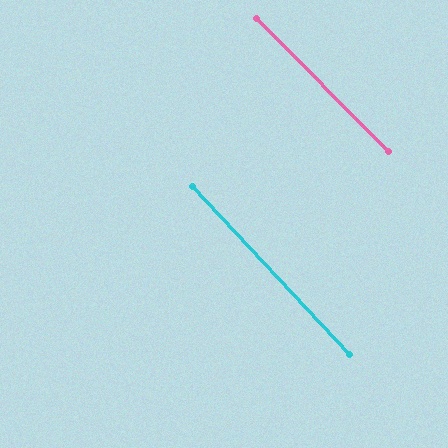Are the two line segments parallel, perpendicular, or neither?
Parallel — their directions differ by only 1.6°.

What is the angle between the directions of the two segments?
Approximately 2 degrees.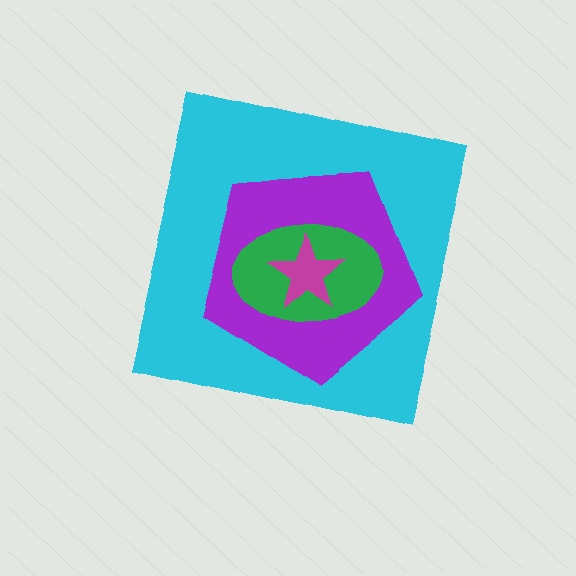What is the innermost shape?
The magenta star.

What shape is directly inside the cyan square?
The purple pentagon.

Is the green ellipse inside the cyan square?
Yes.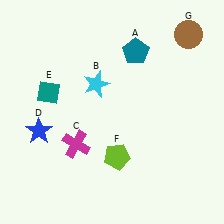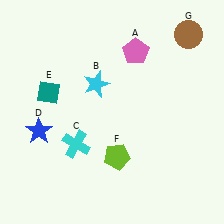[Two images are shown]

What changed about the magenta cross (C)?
In Image 1, C is magenta. In Image 2, it changed to cyan.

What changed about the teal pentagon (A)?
In Image 1, A is teal. In Image 2, it changed to pink.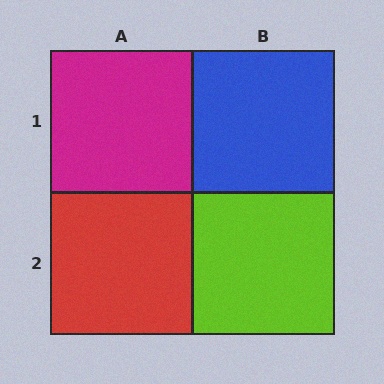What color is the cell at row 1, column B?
Blue.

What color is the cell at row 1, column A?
Magenta.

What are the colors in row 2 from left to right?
Red, lime.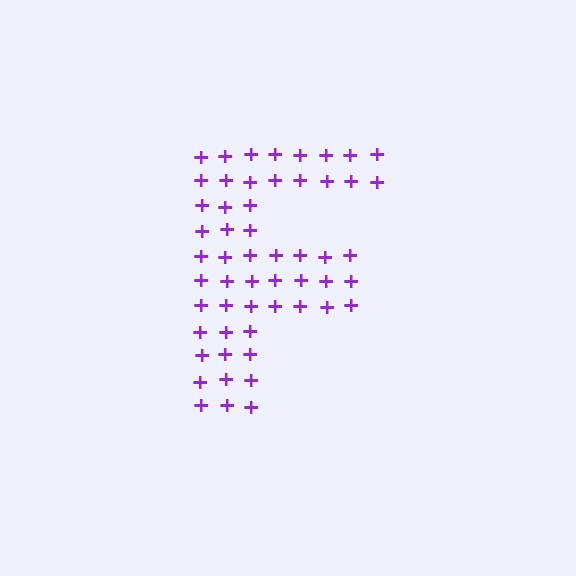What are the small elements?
The small elements are plus signs.